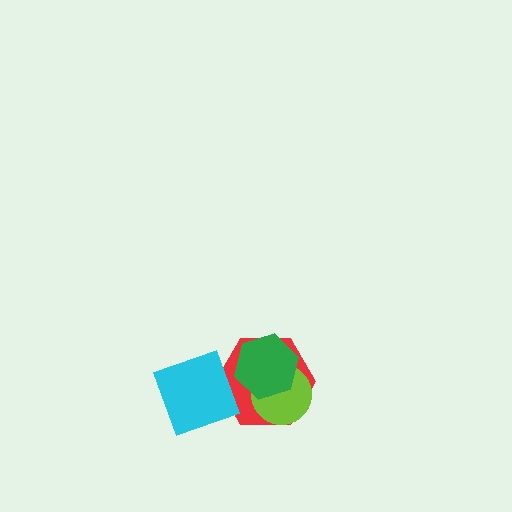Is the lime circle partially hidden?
Yes, it is partially covered by another shape.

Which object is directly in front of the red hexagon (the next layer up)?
The lime circle is directly in front of the red hexagon.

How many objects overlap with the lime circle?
2 objects overlap with the lime circle.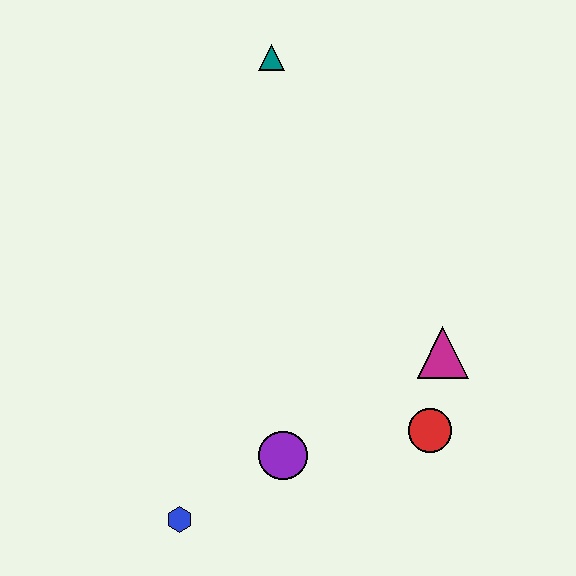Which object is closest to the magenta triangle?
The red circle is closest to the magenta triangle.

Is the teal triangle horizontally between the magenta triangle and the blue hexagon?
Yes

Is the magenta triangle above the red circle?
Yes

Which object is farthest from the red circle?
The teal triangle is farthest from the red circle.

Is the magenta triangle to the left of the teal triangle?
No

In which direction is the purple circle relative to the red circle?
The purple circle is to the left of the red circle.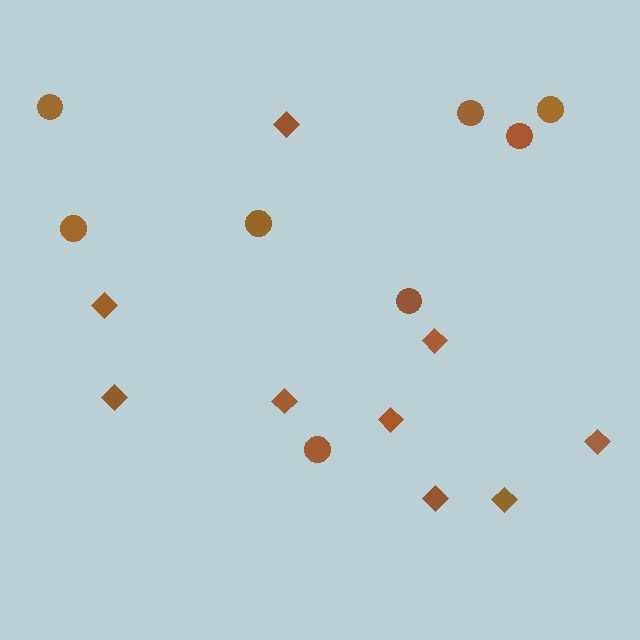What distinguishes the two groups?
There are 2 groups: one group of diamonds (9) and one group of circles (8).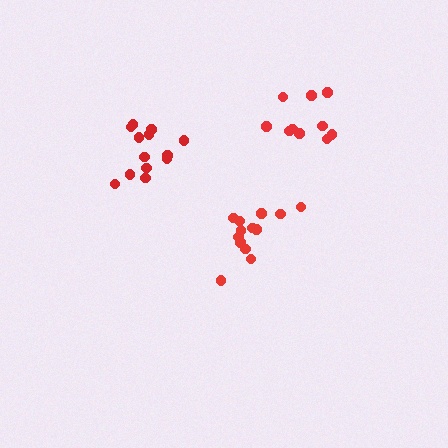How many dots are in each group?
Group 1: 10 dots, Group 2: 13 dots, Group 3: 13 dots (36 total).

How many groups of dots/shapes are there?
There are 3 groups.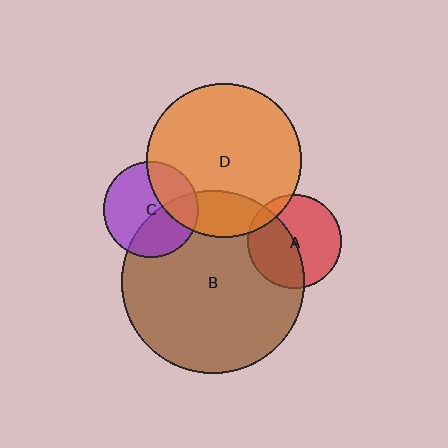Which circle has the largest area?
Circle B (brown).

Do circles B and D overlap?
Yes.